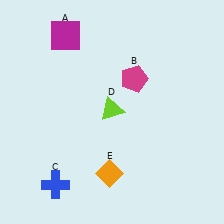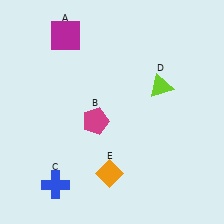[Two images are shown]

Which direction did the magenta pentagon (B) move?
The magenta pentagon (B) moved down.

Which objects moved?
The objects that moved are: the magenta pentagon (B), the lime triangle (D).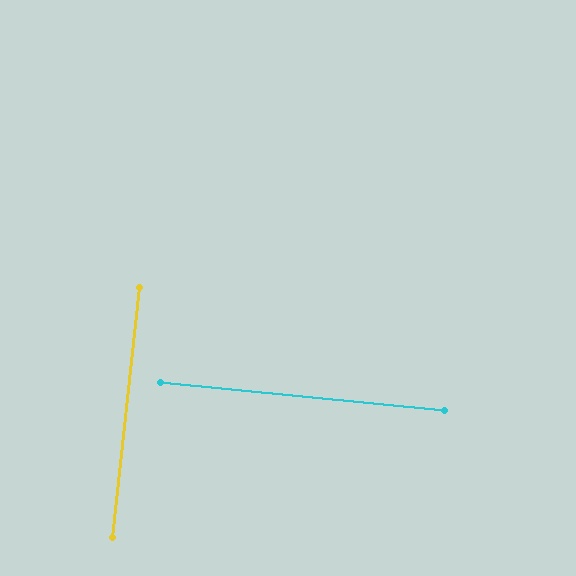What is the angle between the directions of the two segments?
Approximately 90 degrees.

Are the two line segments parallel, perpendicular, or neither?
Perpendicular — they meet at approximately 90°.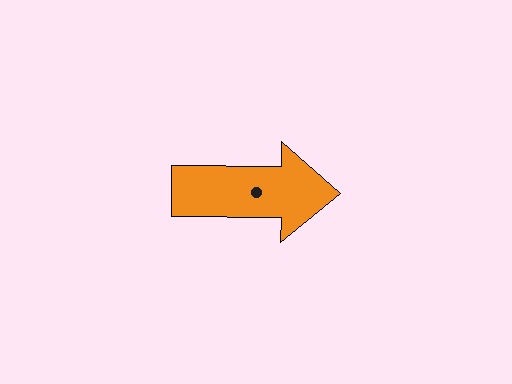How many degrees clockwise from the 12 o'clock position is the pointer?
Approximately 91 degrees.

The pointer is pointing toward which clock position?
Roughly 3 o'clock.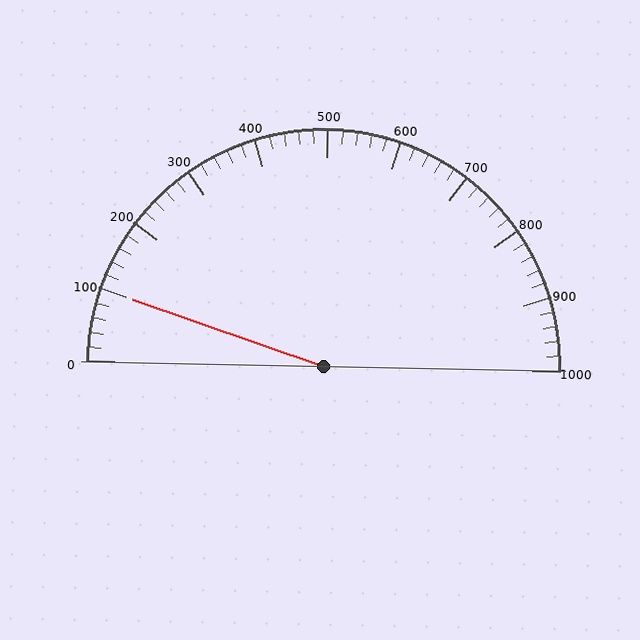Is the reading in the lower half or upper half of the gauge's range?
The reading is in the lower half of the range (0 to 1000).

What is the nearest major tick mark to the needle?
The nearest major tick mark is 100.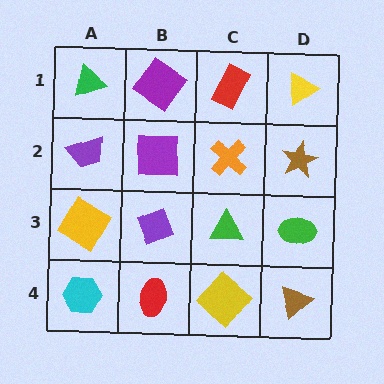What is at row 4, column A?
A cyan hexagon.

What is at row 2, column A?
A purple trapezoid.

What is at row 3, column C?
A green triangle.